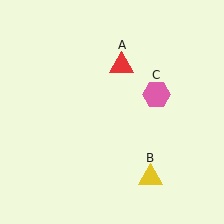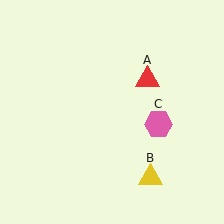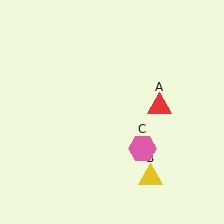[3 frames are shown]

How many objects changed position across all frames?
2 objects changed position: red triangle (object A), pink hexagon (object C).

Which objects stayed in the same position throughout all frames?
Yellow triangle (object B) remained stationary.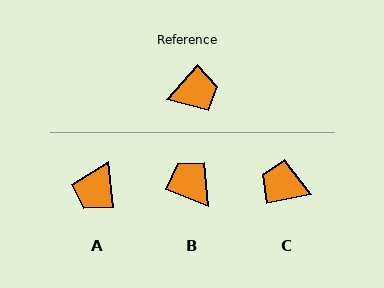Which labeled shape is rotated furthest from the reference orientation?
C, about 144 degrees away.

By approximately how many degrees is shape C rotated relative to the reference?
Approximately 144 degrees counter-clockwise.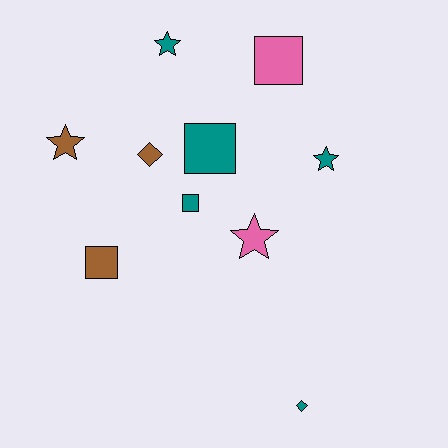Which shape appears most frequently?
Square, with 4 objects.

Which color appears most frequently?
Teal, with 5 objects.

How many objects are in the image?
There are 10 objects.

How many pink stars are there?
There is 1 pink star.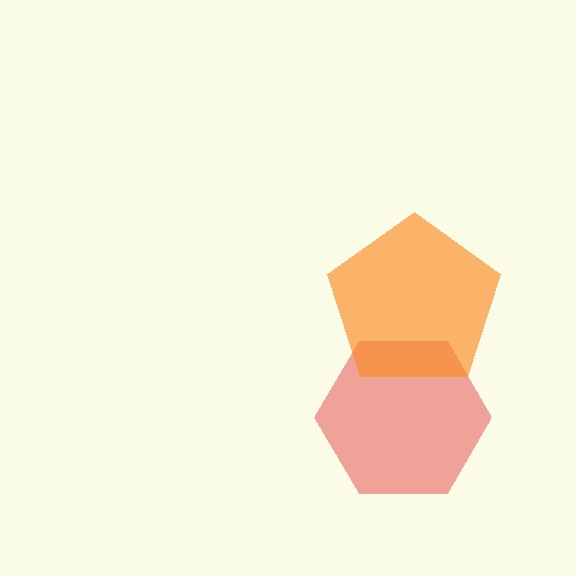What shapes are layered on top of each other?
The layered shapes are: a red hexagon, an orange pentagon.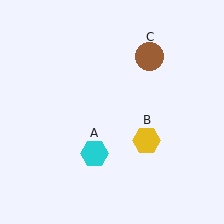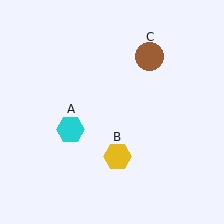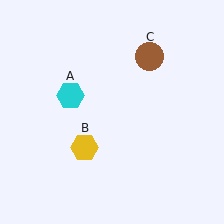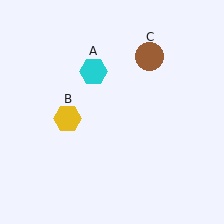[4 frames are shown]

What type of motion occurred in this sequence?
The cyan hexagon (object A), yellow hexagon (object B) rotated clockwise around the center of the scene.